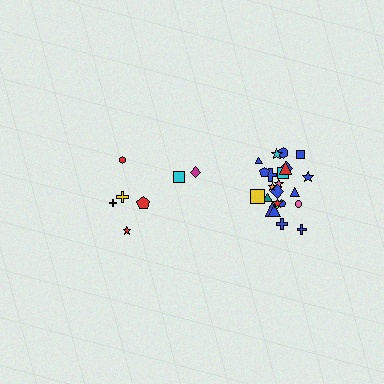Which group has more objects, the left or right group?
The right group.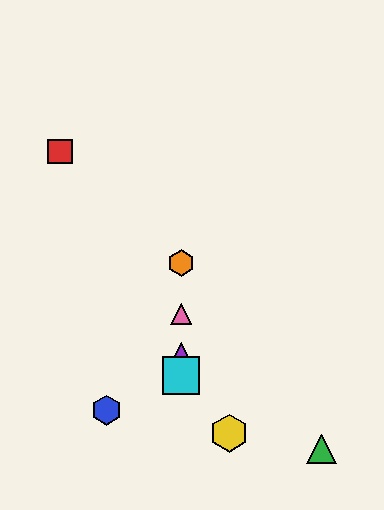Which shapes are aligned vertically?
The purple triangle, the orange hexagon, the cyan square, the pink triangle are aligned vertically.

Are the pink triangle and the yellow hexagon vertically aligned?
No, the pink triangle is at x≈181 and the yellow hexagon is at x≈229.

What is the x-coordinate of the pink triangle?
The pink triangle is at x≈181.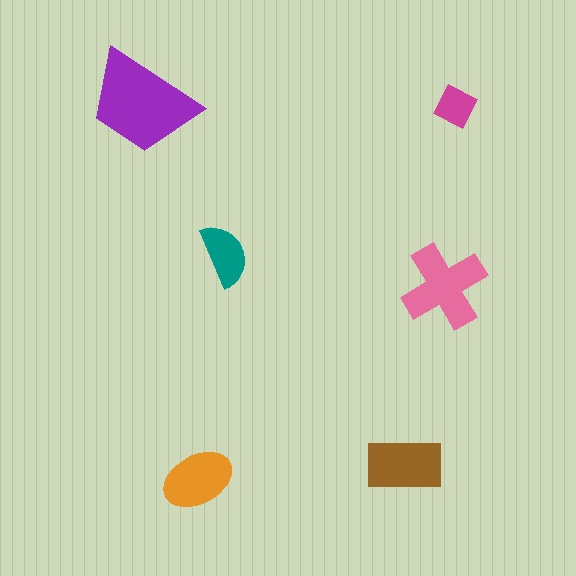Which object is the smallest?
The magenta diamond.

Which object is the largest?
The purple trapezoid.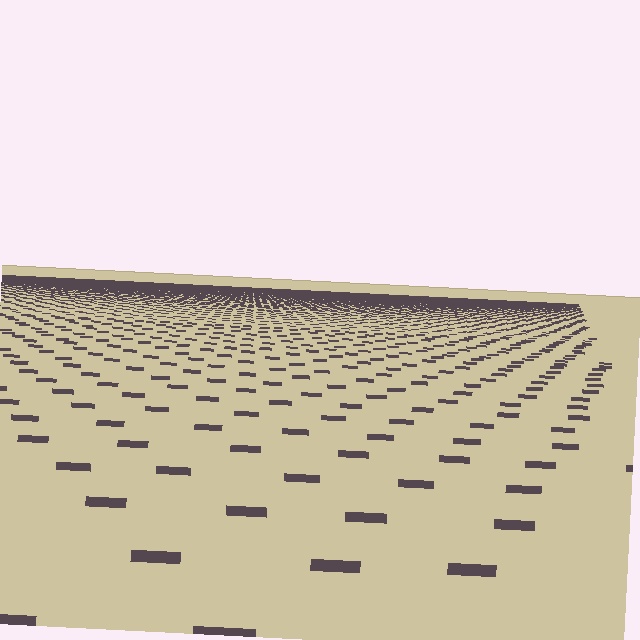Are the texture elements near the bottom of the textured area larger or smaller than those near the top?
Larger. Near the bottom, elements are closer to the viewer and appear at a bigger on-screen size.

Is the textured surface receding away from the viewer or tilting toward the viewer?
The surface is receding away from the viewer. Texture elements get smaller and denser toward the top.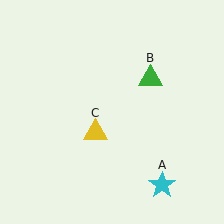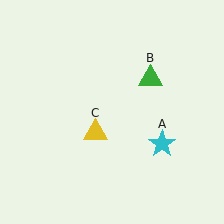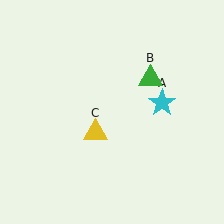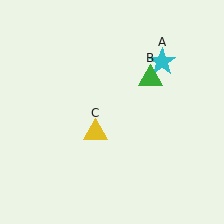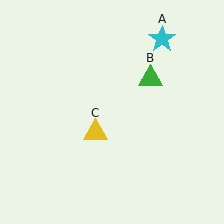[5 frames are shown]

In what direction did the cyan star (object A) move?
The cyan star (object A) moved up.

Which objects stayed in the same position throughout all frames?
Green triangle (object B) and yellow triangle (object C) remained stationary.